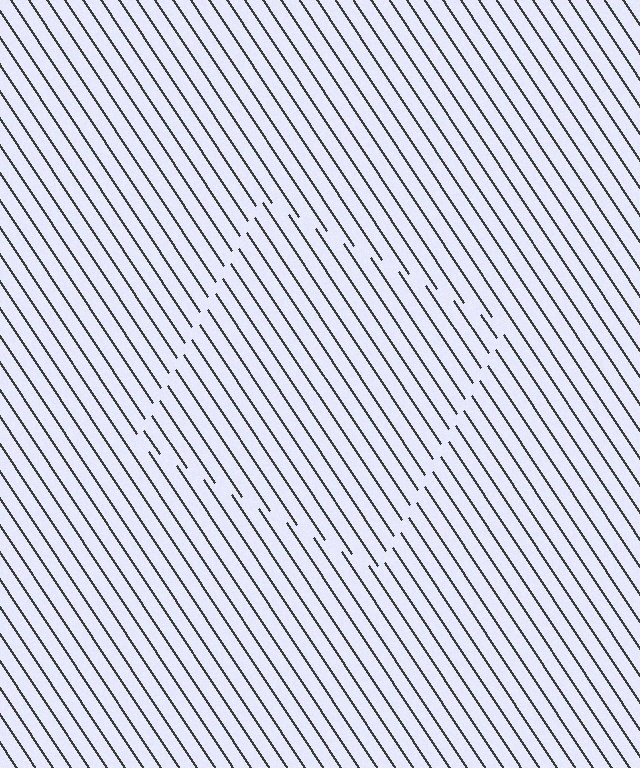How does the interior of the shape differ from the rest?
The interior of the shape contains the same grating, shifted by half a period — the contour is defined by the phase discontinuity where line-ends from the inner and outer gratings abut.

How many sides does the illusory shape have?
4 sides — the line-ends trace a square.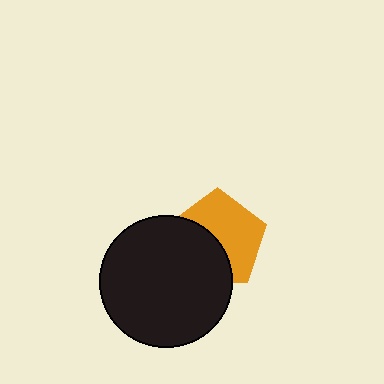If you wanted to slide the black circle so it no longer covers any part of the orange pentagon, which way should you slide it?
Slide it toward the lower-left — that is the most direct way to separate the two shapes.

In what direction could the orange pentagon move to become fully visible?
The orange pentagon could move toward the upper-right. That would shift it out from behind the black circle entirely.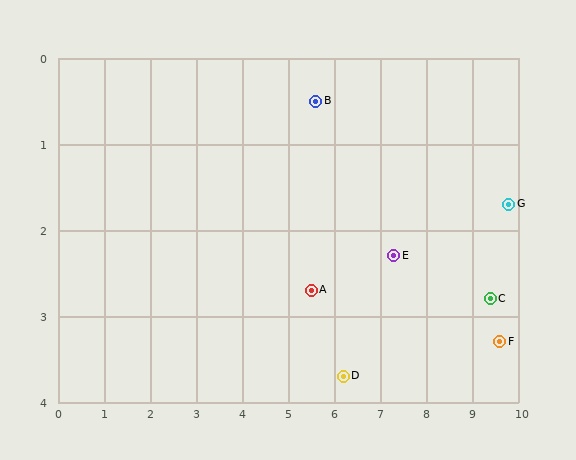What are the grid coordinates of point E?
Point E is at approximately (7.3, 2.3).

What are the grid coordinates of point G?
Point G is at approximately (9.8, 1.7).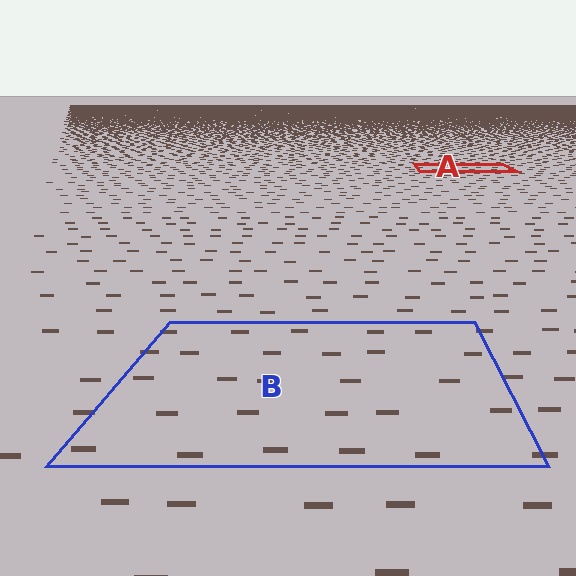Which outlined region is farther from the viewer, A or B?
Region A is farther from the viewer — the texture elements inside it appear smaller and more densely packed.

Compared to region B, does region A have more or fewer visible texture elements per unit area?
Region A has more texture elements per unit area — they are packed more densely because it is farther away.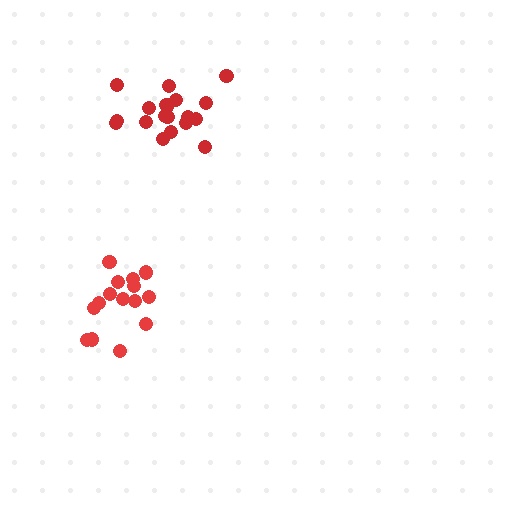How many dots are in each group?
Group 1: 20 dots, Group 2: 16 dots (36 total).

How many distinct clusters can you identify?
There are 2 distinct clusters.